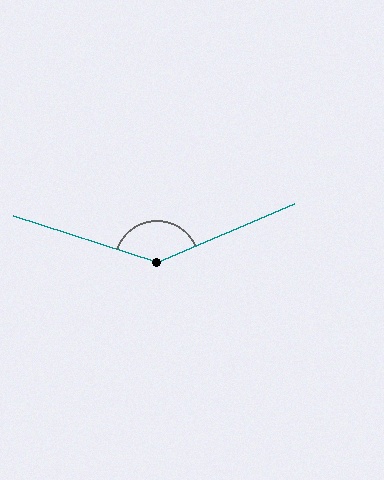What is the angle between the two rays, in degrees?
Approximately 139 degrees.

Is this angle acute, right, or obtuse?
It is obtuse.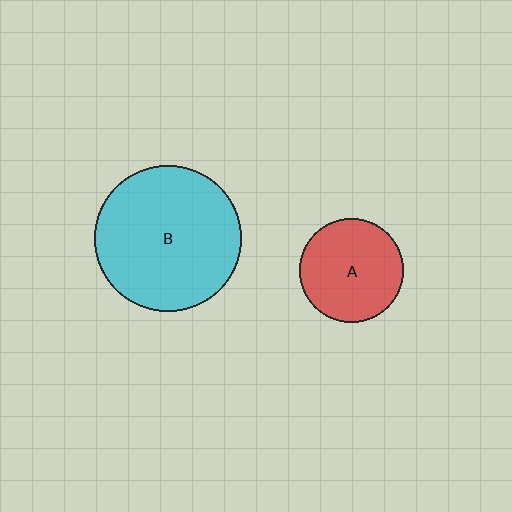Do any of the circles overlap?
No, none of the circles overlap.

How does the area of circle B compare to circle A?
Approximately 2.0 times.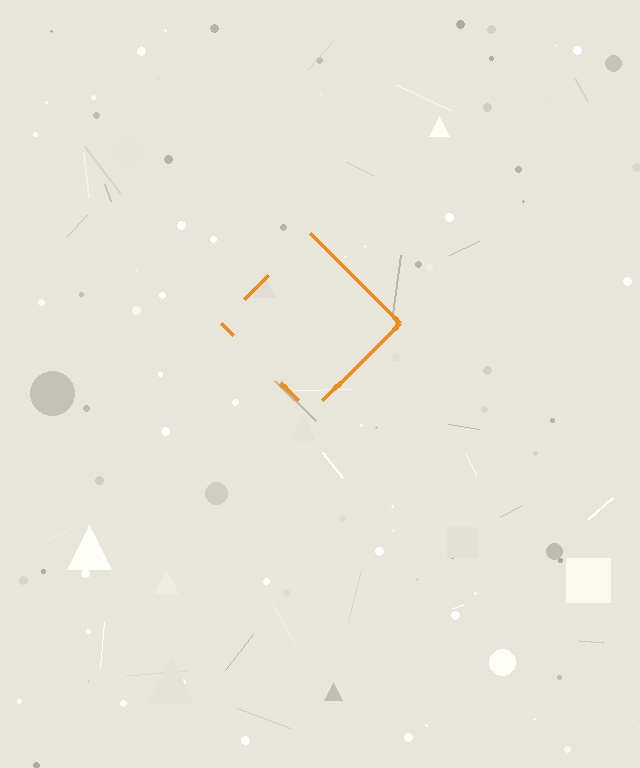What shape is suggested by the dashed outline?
The dashed outline suggests a diamond.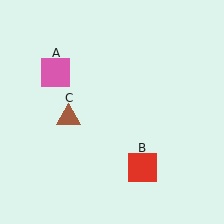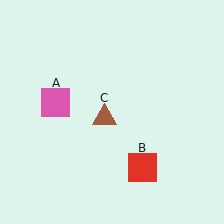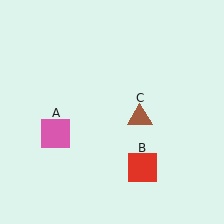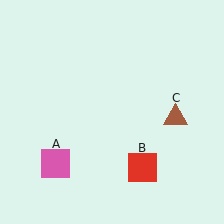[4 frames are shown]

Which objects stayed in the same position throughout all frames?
Red square (object B) remained stationary.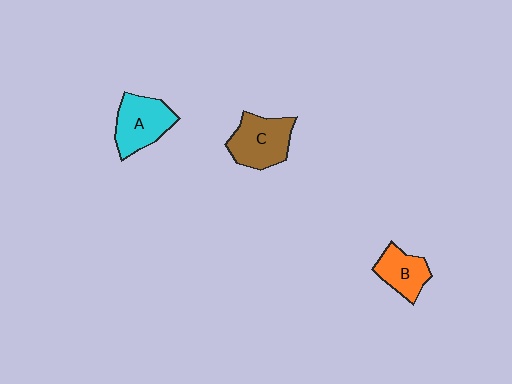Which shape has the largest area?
Shape C (brown).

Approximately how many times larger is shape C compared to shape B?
Approximately 1.4 times.